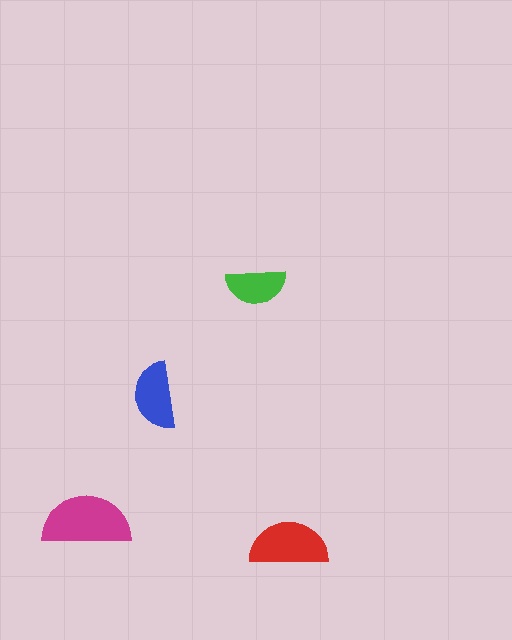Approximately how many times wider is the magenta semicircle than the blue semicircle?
About 1.5 times wider.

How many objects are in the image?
There are 4 objects in the image.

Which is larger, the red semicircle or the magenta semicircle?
The magenta one.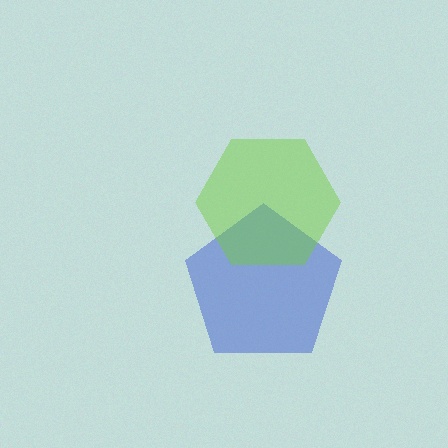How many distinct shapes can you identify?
There are 2 distinct shapes: a blue pentagon, a lime hexagon.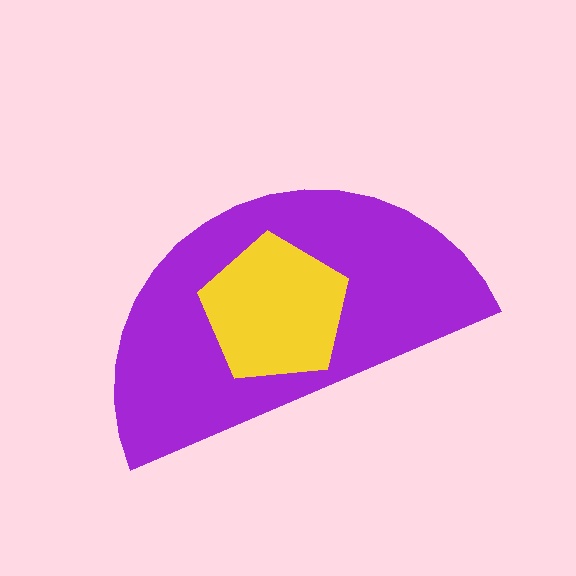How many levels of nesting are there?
2.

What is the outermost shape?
The purple semicircle.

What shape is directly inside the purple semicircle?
The yellow pentagon.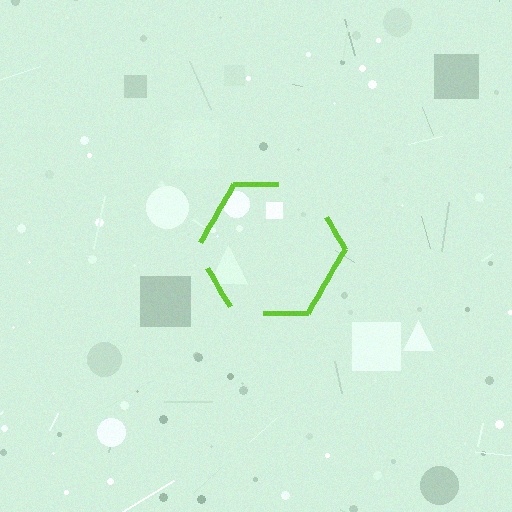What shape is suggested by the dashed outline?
The dashed outline suggests a hexagon.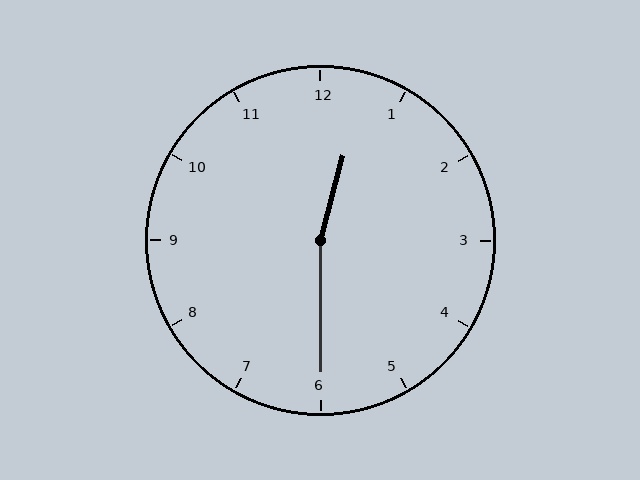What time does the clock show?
12:30.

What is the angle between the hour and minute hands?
Approximately 165 degrees.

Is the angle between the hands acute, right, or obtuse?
It is obtuse.